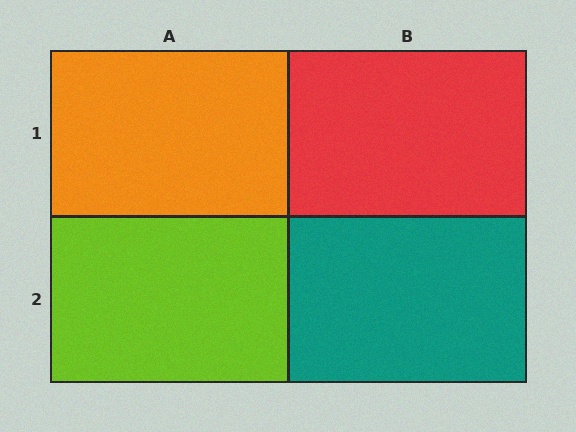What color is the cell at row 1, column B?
Red.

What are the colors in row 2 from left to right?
Lime, teal.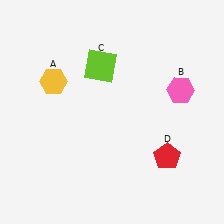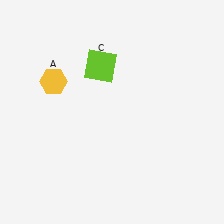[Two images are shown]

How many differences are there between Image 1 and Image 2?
There are 2 differences between the two images.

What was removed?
The pink hexagon (B), the red pentagon (D) were removed in Image 2.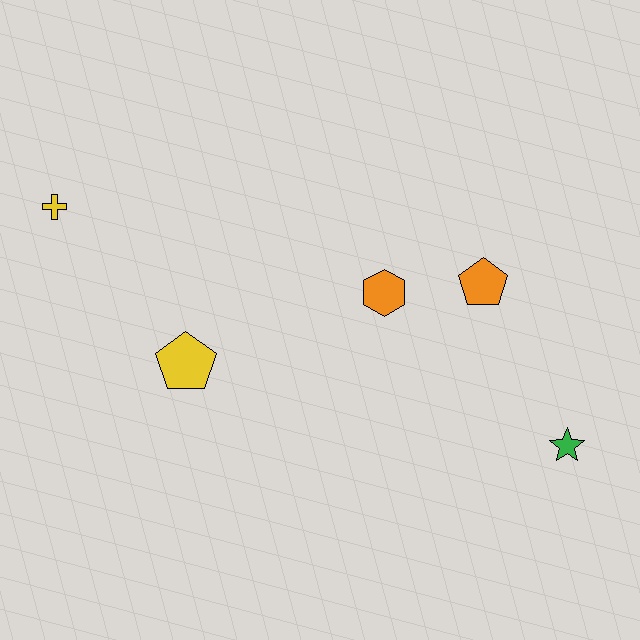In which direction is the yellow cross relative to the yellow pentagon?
The yellow cross is above the yellow pentagon.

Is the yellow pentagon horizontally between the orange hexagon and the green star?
No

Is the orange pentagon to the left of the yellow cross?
No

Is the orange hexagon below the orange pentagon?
Yes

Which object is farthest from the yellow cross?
The green star is farthest from the yellow cross.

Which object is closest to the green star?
The orange pentagon is closest to the green star.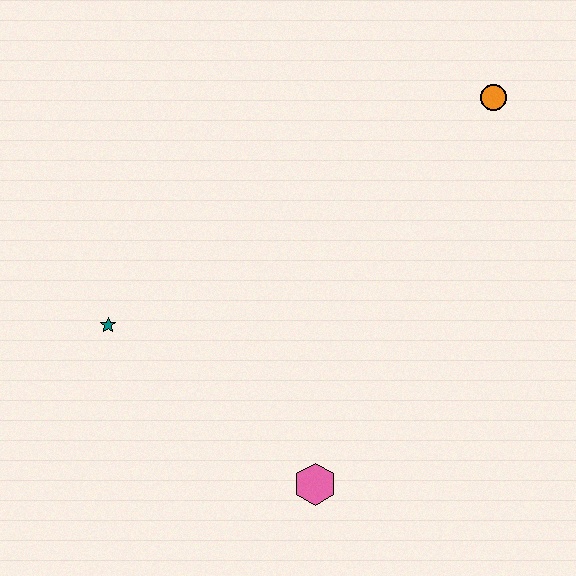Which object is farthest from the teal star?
The orange circle is farthest from the teal star.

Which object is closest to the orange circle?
The pink hexagon is closest to the orange circle.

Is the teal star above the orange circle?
No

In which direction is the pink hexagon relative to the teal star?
The pink hexagon is to the right of the teal star.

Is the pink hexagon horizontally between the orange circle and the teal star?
Yes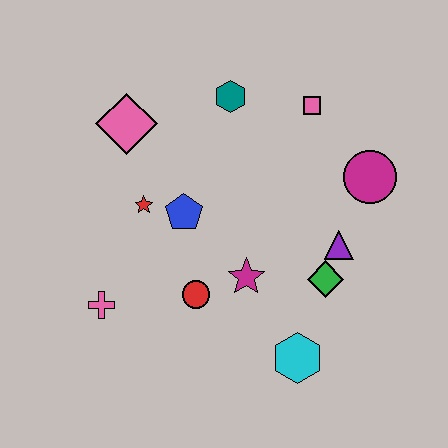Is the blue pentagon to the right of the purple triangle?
No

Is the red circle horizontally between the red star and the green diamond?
Yes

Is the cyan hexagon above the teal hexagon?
No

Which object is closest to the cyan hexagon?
The green diamond is closest to the cyan hexagon.